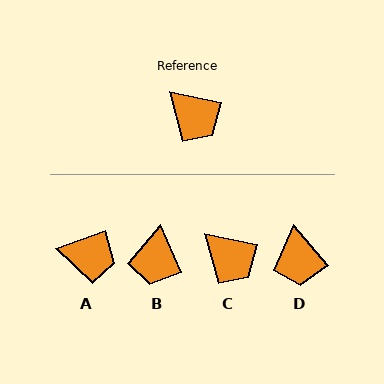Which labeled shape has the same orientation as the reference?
C.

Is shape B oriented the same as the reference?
No, it is off by about 55 degrees.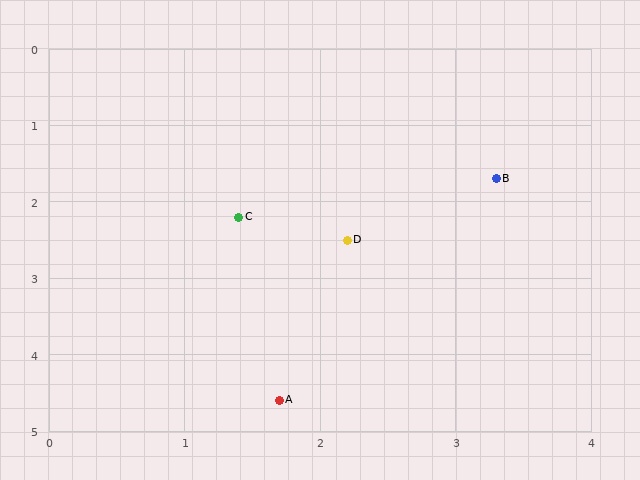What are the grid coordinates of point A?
Point A is at approximately (1.7, 4.6).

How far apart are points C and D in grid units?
Points C and D are about 0.9 grid units apart.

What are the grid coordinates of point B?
Point B is at approximately (3.3, 1.7).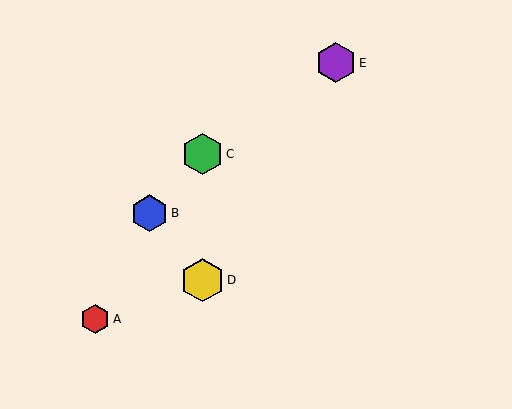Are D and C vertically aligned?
Yes, both are at x≈203.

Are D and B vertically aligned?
No, D is at x≈203 and B is at x≈150.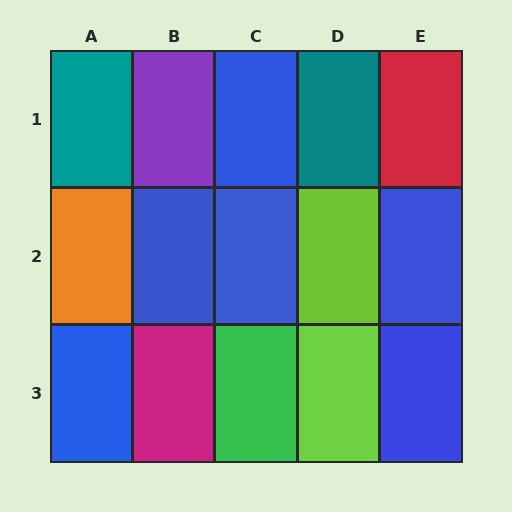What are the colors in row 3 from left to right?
Blue, magenta, green, lime, blue.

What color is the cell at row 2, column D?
Lime.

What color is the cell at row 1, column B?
Purple.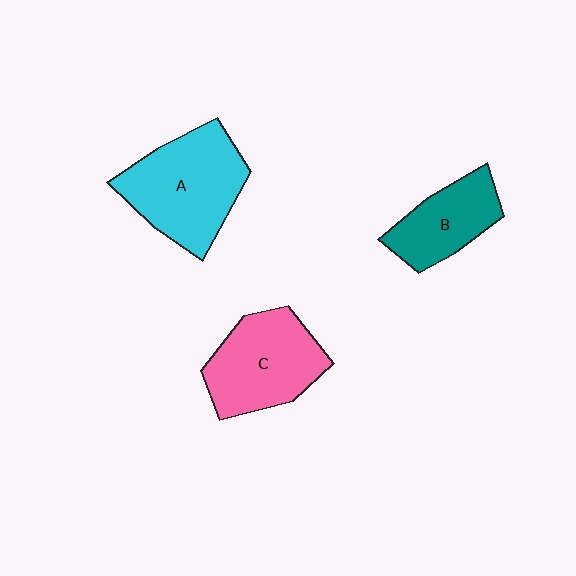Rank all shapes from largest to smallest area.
From largest to smallest: A (cyan), C (pink), B (teal).